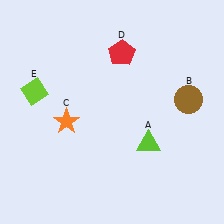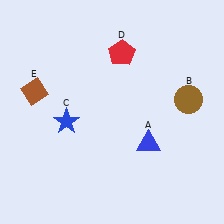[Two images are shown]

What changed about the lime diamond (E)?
In Image 1, E is lime. In Image 2, it changed to brown.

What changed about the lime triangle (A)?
In Image 1, A is lime. In Image 2, it changed to blue.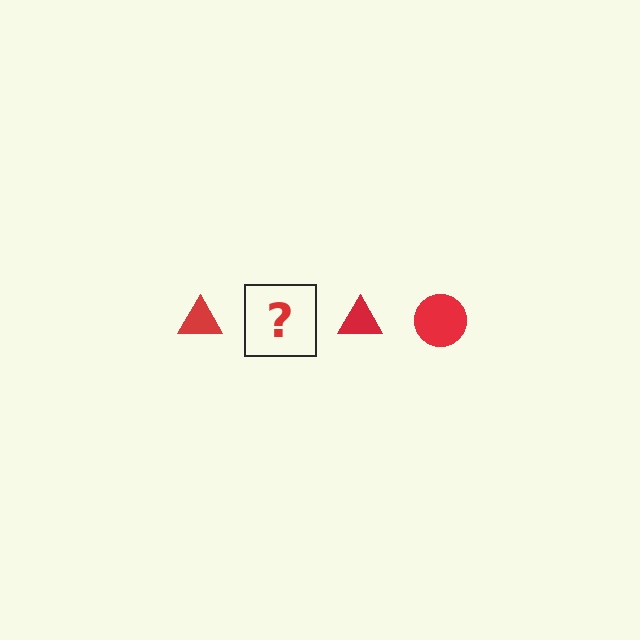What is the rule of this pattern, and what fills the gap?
The rule is that the pattern cycles through triangle, circle shapes in red. The gap should be filled with a red circle.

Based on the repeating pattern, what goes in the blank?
The blank should be a red circle.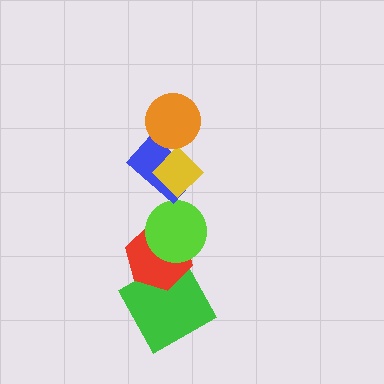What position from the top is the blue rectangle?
The blue rectangle is 3rd from the top.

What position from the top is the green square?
The green square is 6th from the top.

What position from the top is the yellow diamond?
The yellow diamond is 2nd from the top.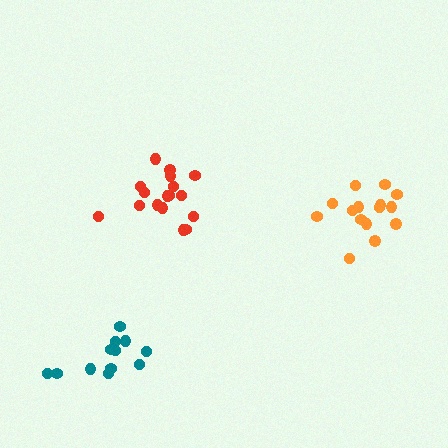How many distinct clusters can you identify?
There are 3 distinct clusters.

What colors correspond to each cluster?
The clusters are colored: orange, teal, red.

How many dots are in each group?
Group 1: 15 dots, Group 2: 12 dots, Group 3: 17 dots (44 total).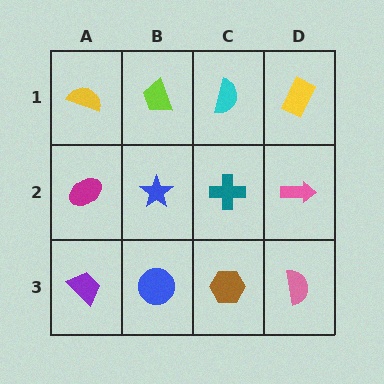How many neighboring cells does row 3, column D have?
2.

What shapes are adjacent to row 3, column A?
A magenta ellipse (row 2, column A), a blue circle (row 3, column B).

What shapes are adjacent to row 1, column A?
A magenta ellipse (row 2, column A), a lime trapezoid (row 1, column B).